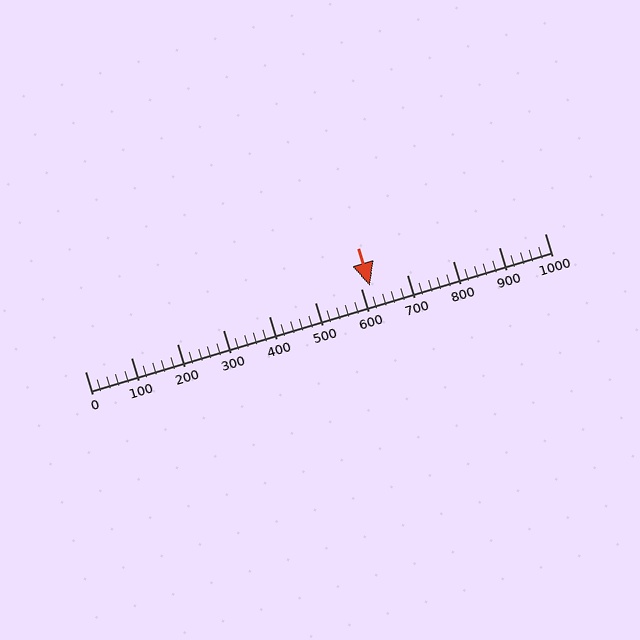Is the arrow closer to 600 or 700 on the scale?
The arrow is closer to 600.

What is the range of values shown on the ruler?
The ruler shows values from 0 to 1000.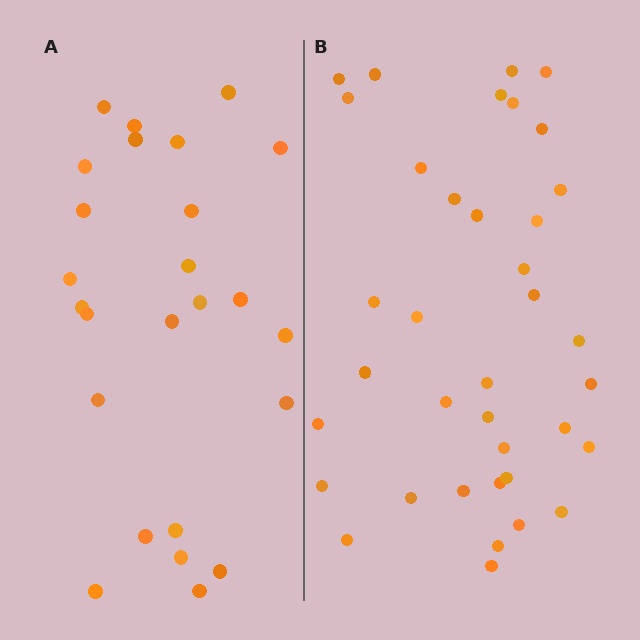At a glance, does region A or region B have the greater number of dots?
Region B (the right region) has more dots.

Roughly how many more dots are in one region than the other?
Region B has roughly 12 or so more dots than region A.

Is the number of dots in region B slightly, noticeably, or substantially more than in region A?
Region B has substantially more. The ratio is roughly 1.5 to 1.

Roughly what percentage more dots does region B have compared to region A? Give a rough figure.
About 50% more.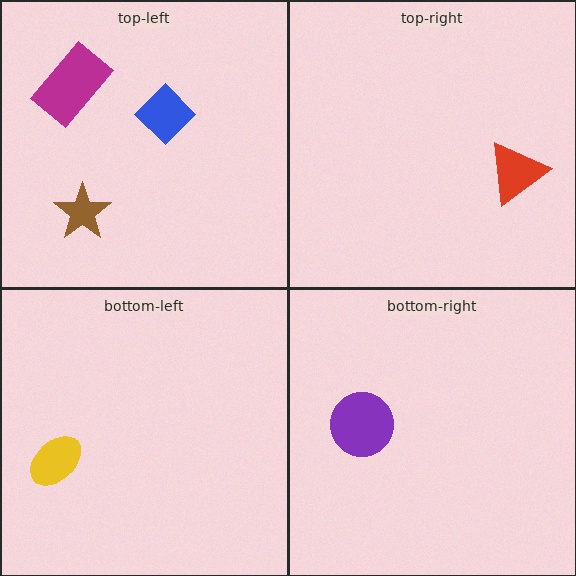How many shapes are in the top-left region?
3.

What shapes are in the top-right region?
The red triangle.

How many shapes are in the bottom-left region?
1.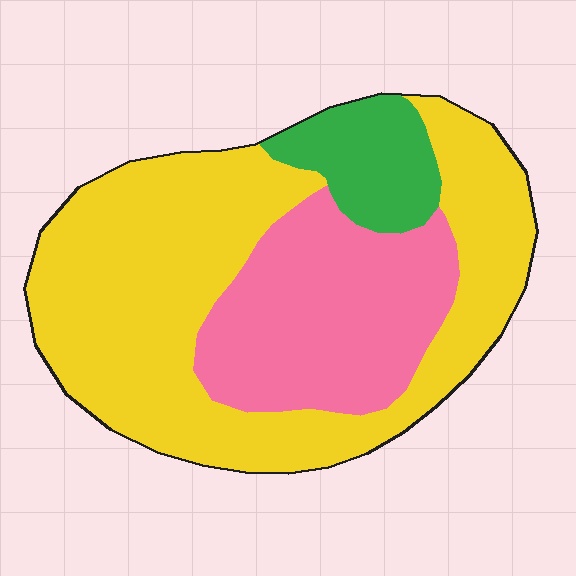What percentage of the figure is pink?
Pink covers 29% of the figure.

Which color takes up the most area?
Yellow, at roughly 60%.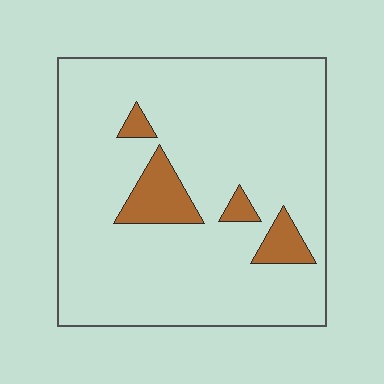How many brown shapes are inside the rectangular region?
4.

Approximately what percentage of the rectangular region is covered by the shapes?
Approximately 10%.